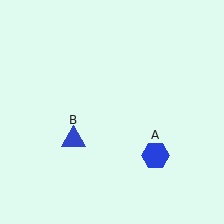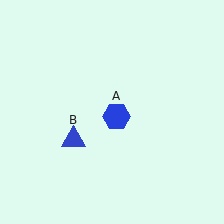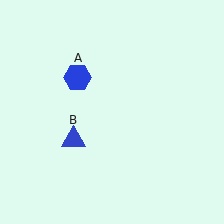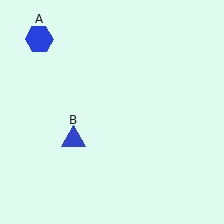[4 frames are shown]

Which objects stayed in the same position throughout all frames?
Blue triangle (object B) remained stationary.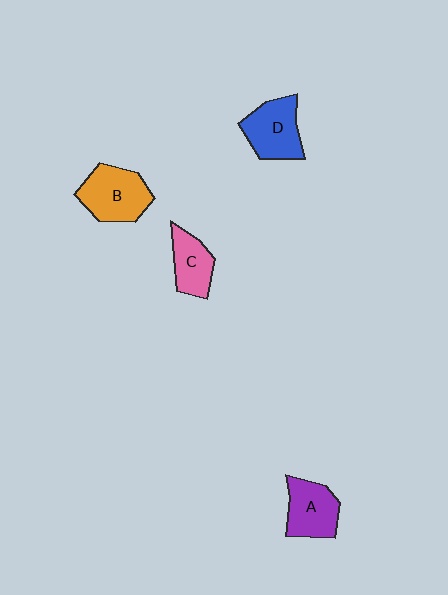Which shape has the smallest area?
Shape C (pink).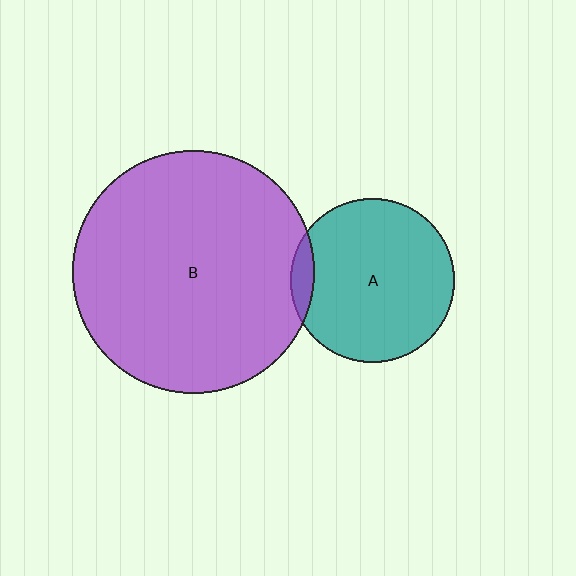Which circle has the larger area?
Circle B (purple).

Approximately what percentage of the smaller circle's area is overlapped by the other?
Approximately 5%.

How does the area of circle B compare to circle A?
Approximately 2.2 times.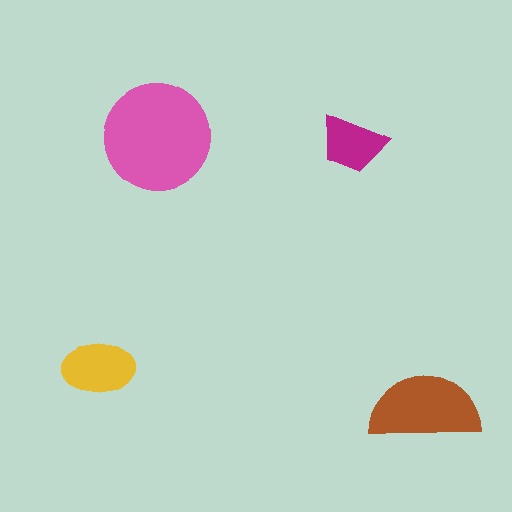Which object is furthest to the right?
The brown semicircle is rightmost.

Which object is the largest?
The pink circle.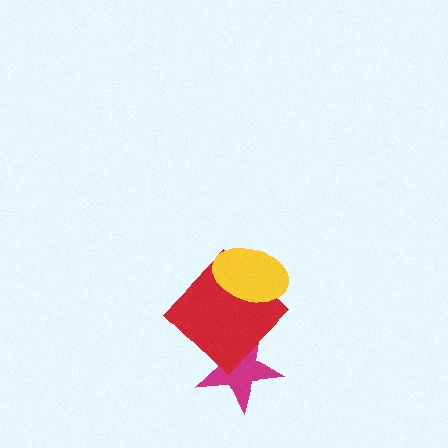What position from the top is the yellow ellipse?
The yellow ellipse is 1st from the top.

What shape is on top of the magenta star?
The red diamond is on top of the magenta star.